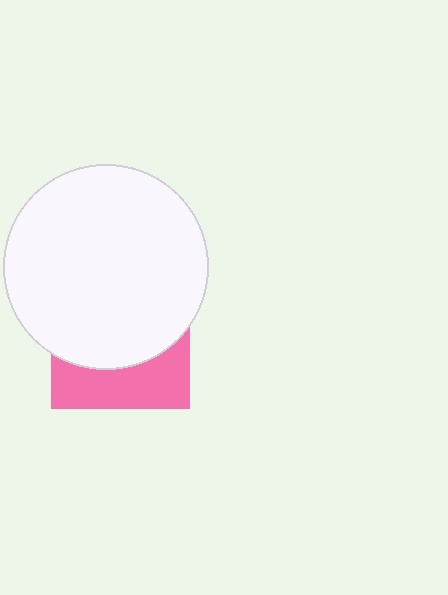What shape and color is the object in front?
The object in front is a white circle.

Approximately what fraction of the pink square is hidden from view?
Roughly 65% of the pink square is hidden behind the white circle.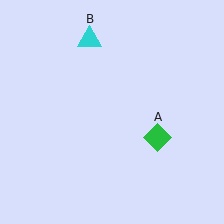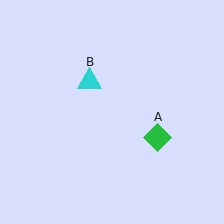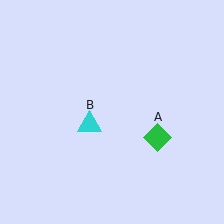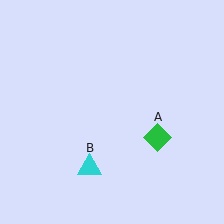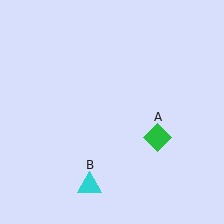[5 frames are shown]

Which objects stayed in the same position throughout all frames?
Green diamond (object A) remained stationary.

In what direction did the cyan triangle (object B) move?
The cyan triangle (object B) moved down.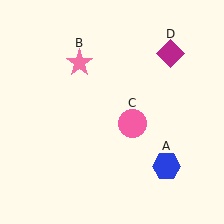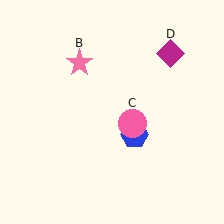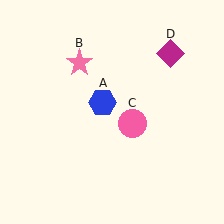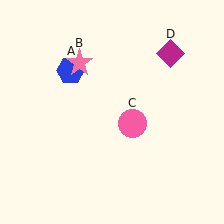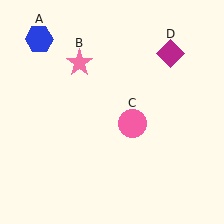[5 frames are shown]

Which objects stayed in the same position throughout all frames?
Pink star (object B) and pink circle (object C) and magenta diamond (object D) remained stationary.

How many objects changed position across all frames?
1 object changed position: blue hexagon (object A).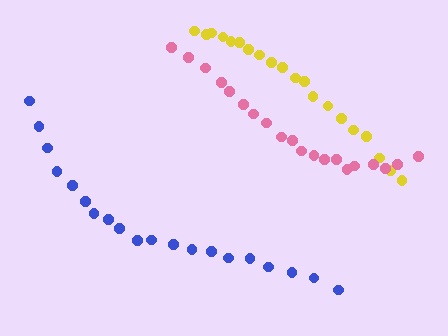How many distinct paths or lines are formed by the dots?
There are 3 distinct paths.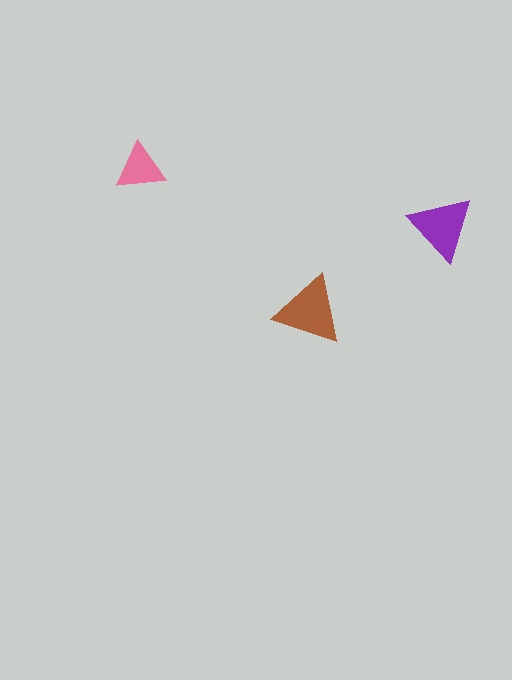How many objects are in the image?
There are 3 objects in the image.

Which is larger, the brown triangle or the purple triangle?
The brown one.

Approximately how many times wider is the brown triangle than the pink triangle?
About 1.5 times wider.